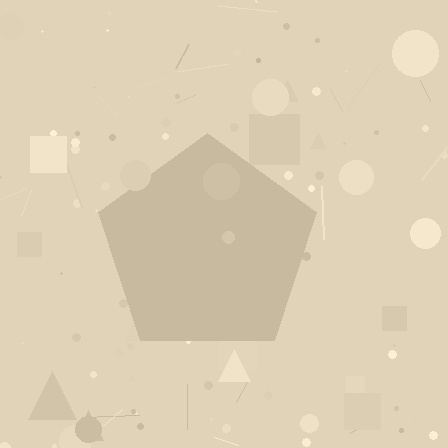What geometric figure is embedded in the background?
A pentagon is embedded in the background.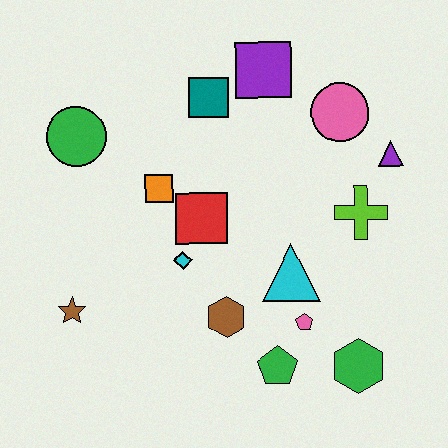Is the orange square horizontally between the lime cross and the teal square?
No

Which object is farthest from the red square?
The green hexagon is farthest from the red square.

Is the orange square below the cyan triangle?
No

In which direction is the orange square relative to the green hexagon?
The orange square is to the left of the green hexagon.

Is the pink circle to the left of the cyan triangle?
No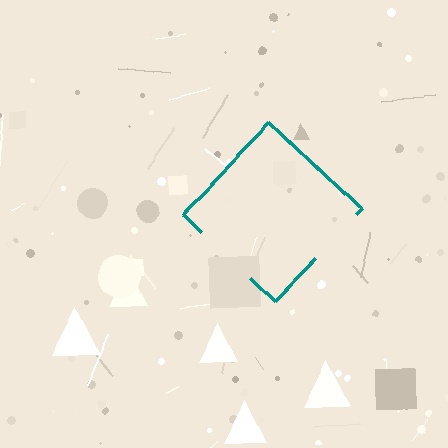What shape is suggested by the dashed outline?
The dashed outline suggests a diamond.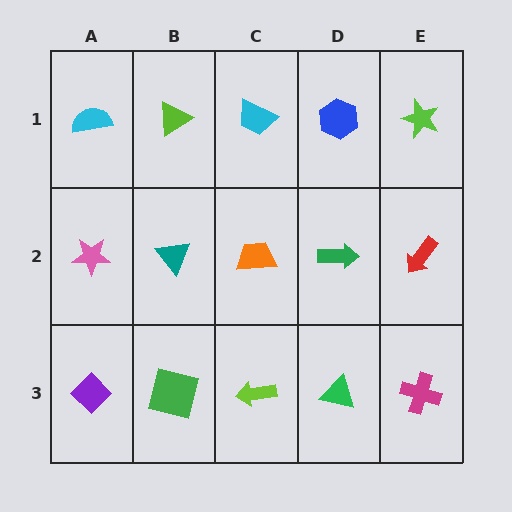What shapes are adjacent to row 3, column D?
A green arrow (row 2, column D), a lime arrow (row 3, column C), a magenta cross (row 3, column E).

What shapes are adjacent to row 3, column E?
A red arrow (row 2, column E), a green triangle (row 3, column D).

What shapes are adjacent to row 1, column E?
A red arrow (row 2, column E), a blue hexagon (row 1, column D).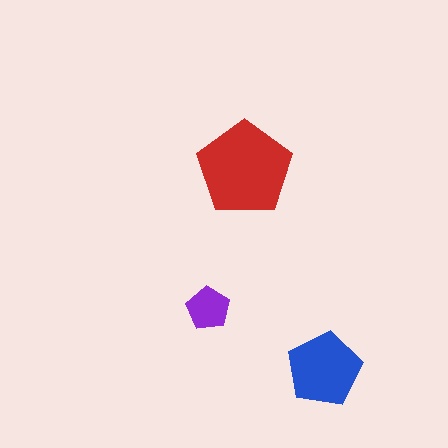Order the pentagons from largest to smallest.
the red one, the blue one, the purple one.